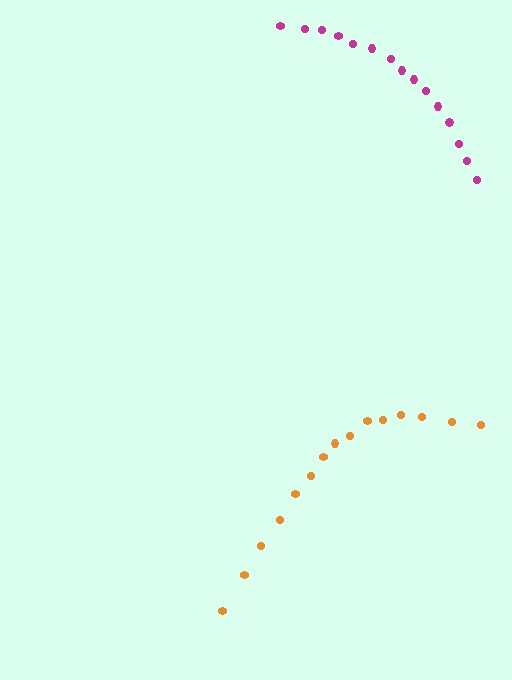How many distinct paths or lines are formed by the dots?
There are 2 distinct paths.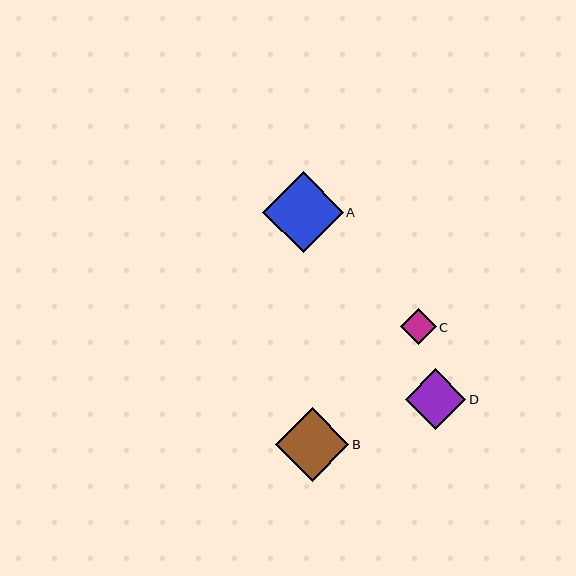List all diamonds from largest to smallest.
From largest to smallest: A, B, D, C.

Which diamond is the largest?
Diamond A is the largest with a size of approximately 81 pixels.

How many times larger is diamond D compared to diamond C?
Diamond D is approximately 1.7 times the size of diamond C.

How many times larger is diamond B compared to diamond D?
Diamond B is approximately 1.2 times the size of diamond D.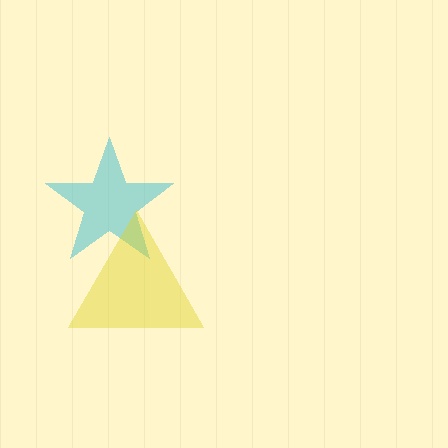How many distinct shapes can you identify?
There are 2 distinct shapes: a cyan star, a yellow triangle.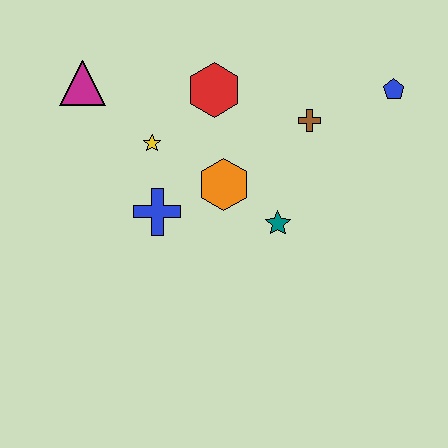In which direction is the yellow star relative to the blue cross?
The yellow star is above the blue cross.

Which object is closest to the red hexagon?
The yellow star is closest to the red hexagon.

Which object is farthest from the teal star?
The magenta triangle is farthest from the teal star.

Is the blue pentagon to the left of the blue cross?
No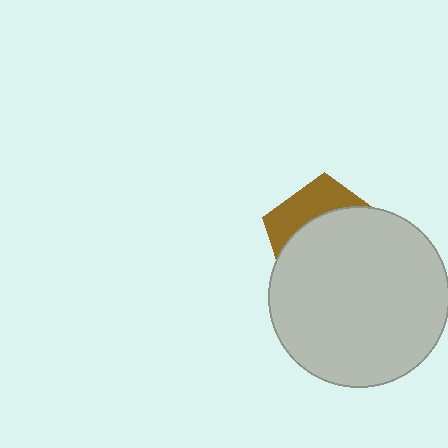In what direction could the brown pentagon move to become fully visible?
The brown pentagon could move up. That would shift it out from behind the light gray circle entirely.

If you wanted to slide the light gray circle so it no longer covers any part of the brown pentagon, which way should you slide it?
Slide it down — that is the most direct way to separate the two shapes.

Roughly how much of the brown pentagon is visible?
A small part of it is visible (roughly 31%).